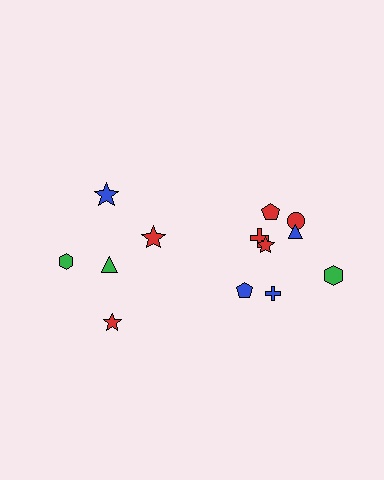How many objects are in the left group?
There are 5 objects.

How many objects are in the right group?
There are 8 objects.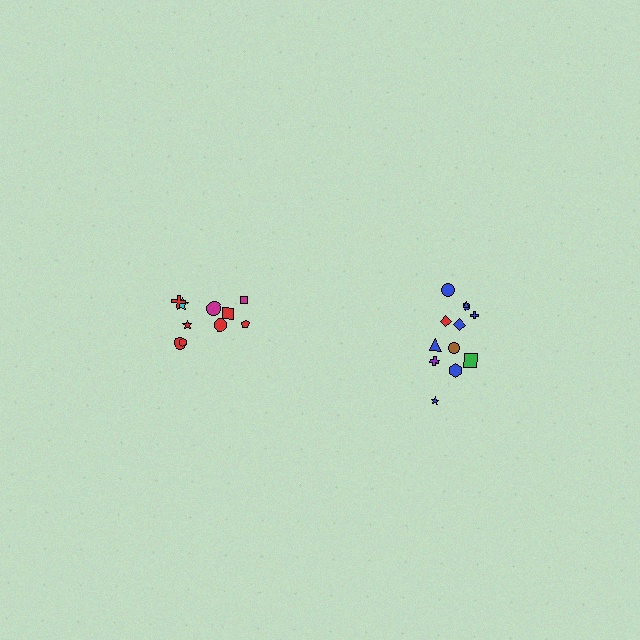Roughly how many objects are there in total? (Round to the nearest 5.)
Roughly 20 objects in total.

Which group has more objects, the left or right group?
The right group.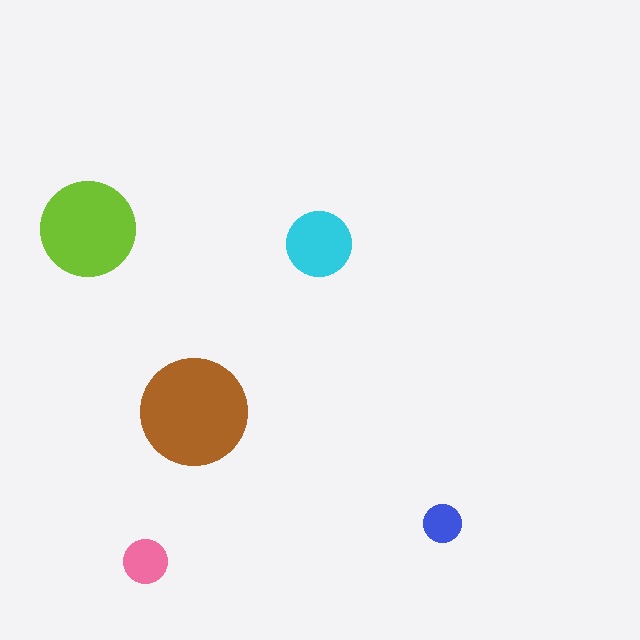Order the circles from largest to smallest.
the brown one, the lime one, the cyan one, the pink one, the blue one.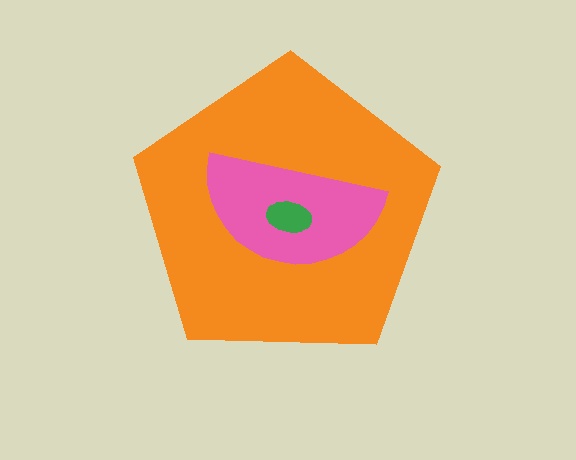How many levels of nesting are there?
3.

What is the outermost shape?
The orange pentagon.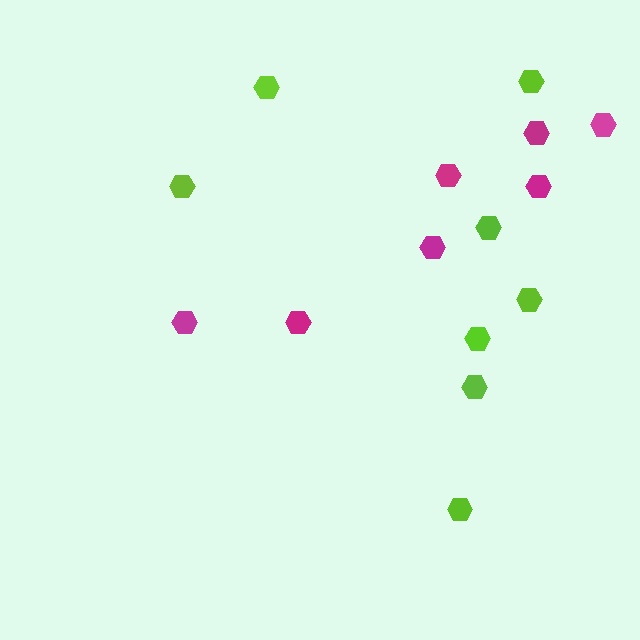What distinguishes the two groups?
There are 2 groups: one group of magenta hexagons (7) and one group of lime hexagons (8).